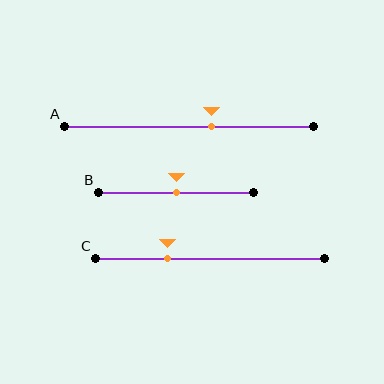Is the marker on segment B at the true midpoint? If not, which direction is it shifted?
Yes, the marker on segment B is at the true midpoint.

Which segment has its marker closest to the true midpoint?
Segment B has its marker closest to the true midpoint.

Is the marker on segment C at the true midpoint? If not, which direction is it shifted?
No, the marker on segment C is shifted to the left by about 18% of the segment length.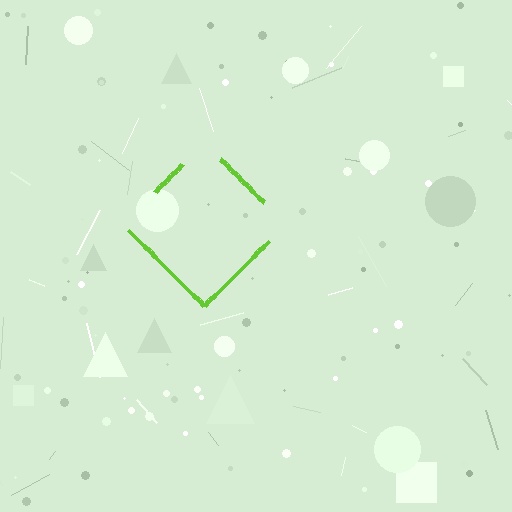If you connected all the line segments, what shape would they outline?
They would outline a diamond.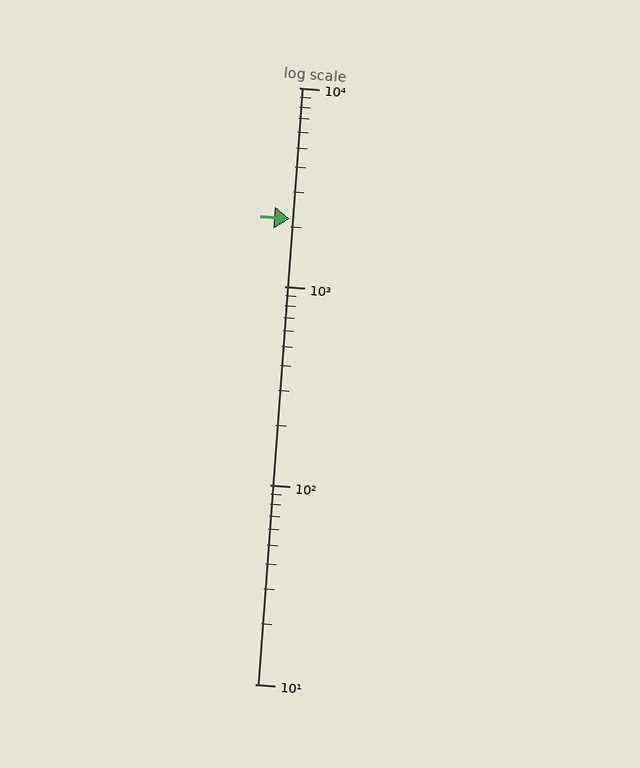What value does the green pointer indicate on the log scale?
The pointer indicates approximately 2200.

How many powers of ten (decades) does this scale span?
The scale spans 3 decades, from 10 to 10000.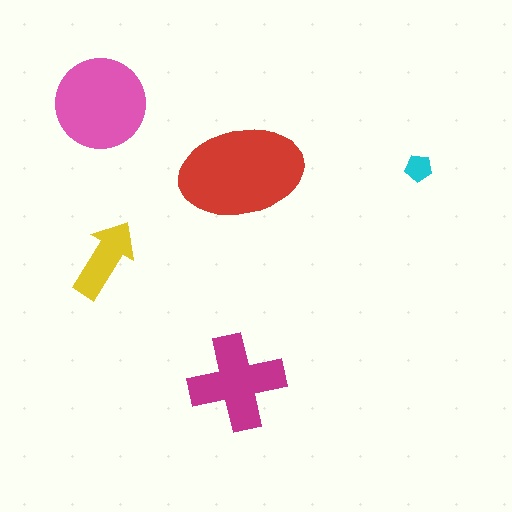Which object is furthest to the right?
The cyan pentagon is rightmost.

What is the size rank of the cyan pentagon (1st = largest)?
5th.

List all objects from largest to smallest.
The red ellipse, the pink circle, the magenta cross, the yellow arrow, the cyan pentagon.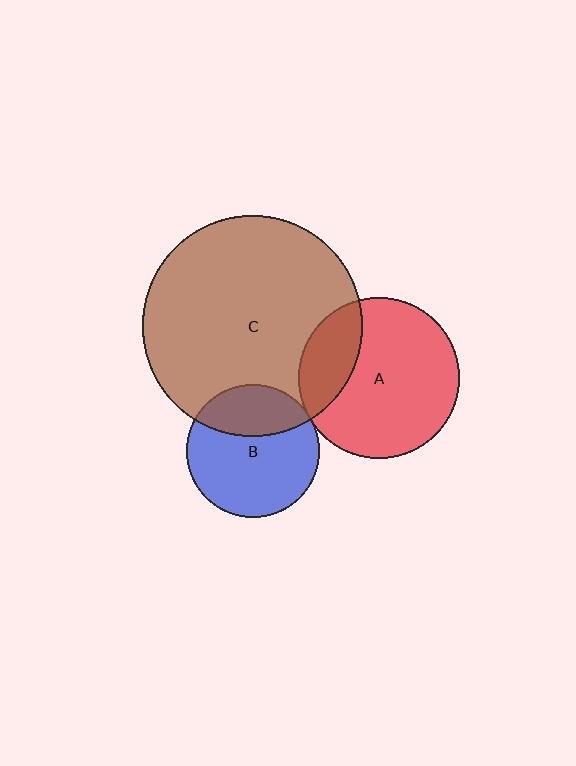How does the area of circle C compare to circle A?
Approximately 1.9 times.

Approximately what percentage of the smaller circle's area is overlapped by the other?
Approximately 5%.